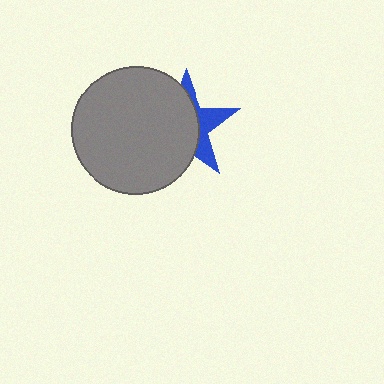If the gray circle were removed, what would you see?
You would see the complete blue star.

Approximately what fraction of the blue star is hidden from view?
Roughly 65% of the blue star is hidden behind the gray circle.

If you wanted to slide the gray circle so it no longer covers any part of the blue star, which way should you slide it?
Slide it left — that is the most direct way to separate the two shapes.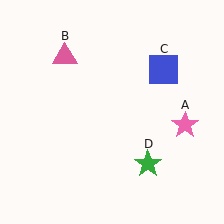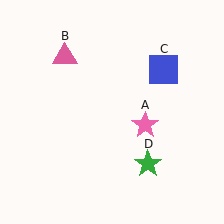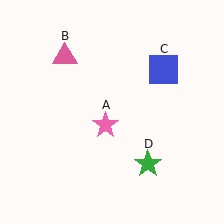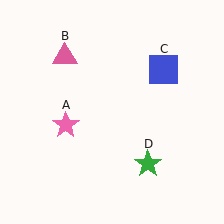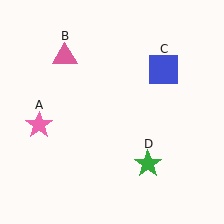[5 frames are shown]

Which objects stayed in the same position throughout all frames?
Pink triangle (object B) and blue square (object C) and green star (object D) remained stationary.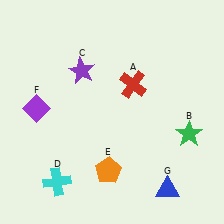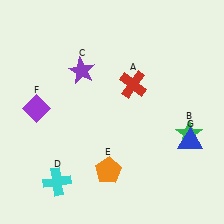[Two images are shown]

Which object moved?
The blue triangle (G) moved up.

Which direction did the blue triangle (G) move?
The blue triangle (G) moved up.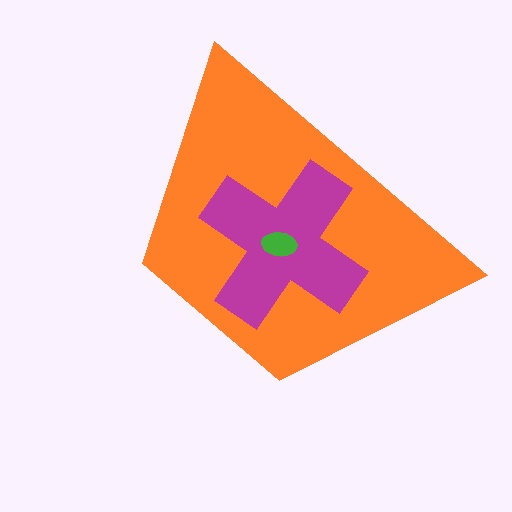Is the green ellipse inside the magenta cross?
Yes.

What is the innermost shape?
The green ellipse.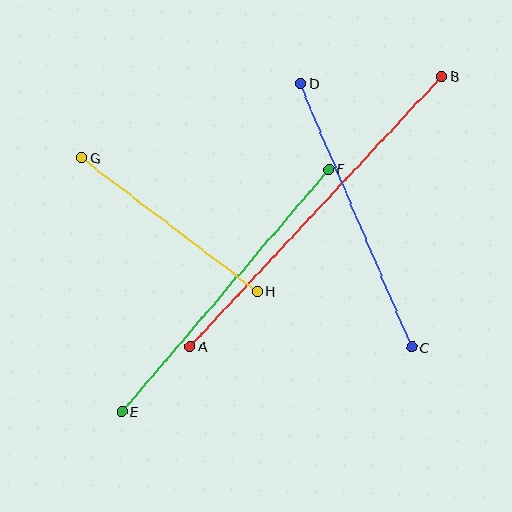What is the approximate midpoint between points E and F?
The midpoint is at approximately (225, 290) pixels.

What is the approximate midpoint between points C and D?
The midpoint is at approximately (356, 215) pixels.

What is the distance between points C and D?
The distance is approximately 286 pixels.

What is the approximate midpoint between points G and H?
The midpoint is at approximately (169, 225) pixels.